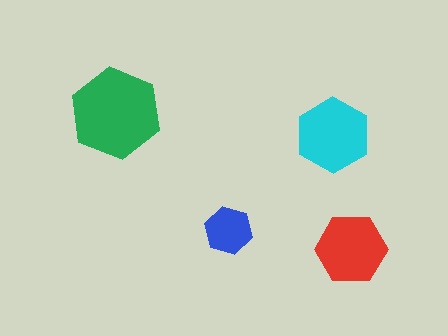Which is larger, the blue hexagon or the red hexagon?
The red one.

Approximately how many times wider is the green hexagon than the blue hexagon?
About 2 times wider.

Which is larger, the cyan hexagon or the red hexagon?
The cyan one.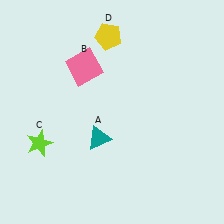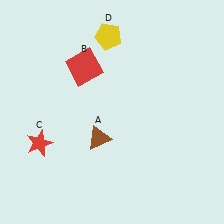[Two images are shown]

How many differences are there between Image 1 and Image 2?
There are 3 differences between the two images.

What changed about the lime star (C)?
In Image 1, C is lime. In Image 2, it changed to red.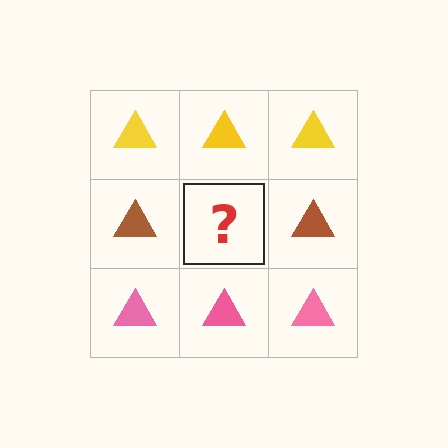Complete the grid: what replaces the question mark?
The question mark should be replaced with a brown triangle.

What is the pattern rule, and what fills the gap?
The rule is that each row has a consistent color. The gap should be filled with a brown triangle.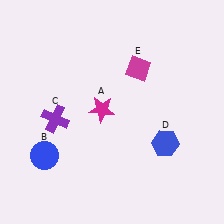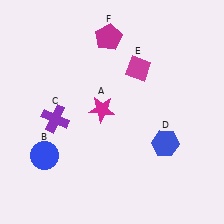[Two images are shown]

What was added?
A magenta pentagon (F) was added in Image 2.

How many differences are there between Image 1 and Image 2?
There is 1 difference between the two images.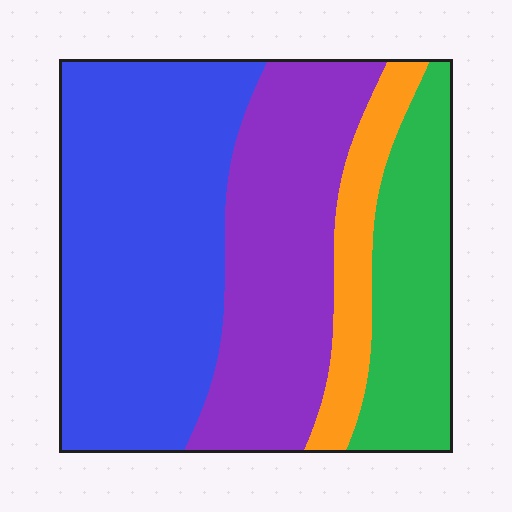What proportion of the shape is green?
Green covers roughly 20% of the shape.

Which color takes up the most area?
Blue, at roughly 40%.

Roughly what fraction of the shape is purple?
Purple takes up about one quarter (1/4) of the shape.